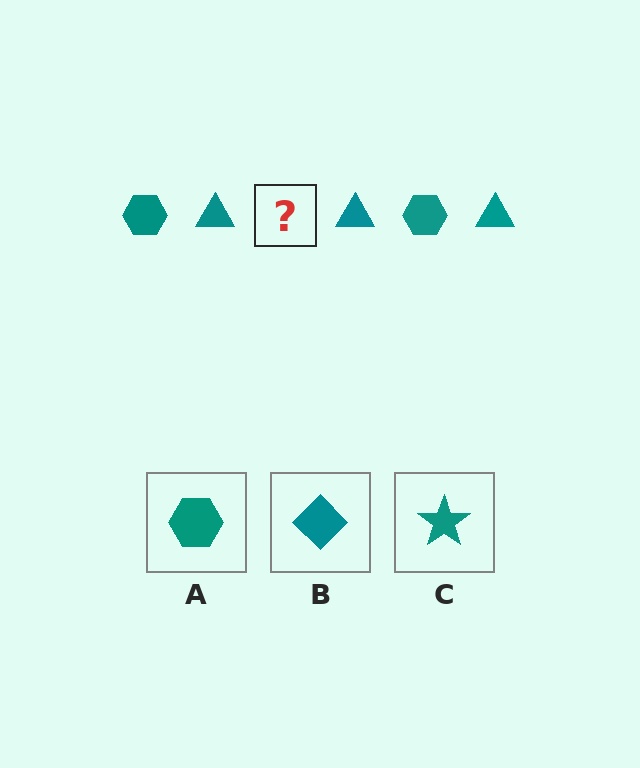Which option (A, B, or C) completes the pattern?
A.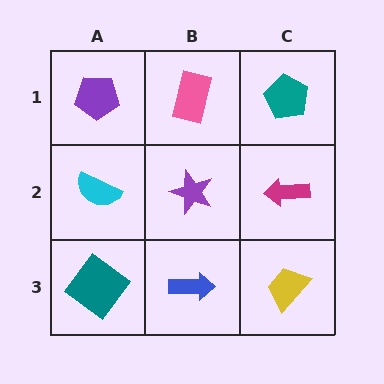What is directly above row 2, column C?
A teal pentagon.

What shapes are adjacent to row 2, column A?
A purple pentagon (row 1, column A), a teal diamond (row 3, column A), a purple star (row 2, column B).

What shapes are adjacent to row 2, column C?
A teal pentagon (row 1, column C), a yellow trapezoid (row 3, column C), a purple star (row 2, column B).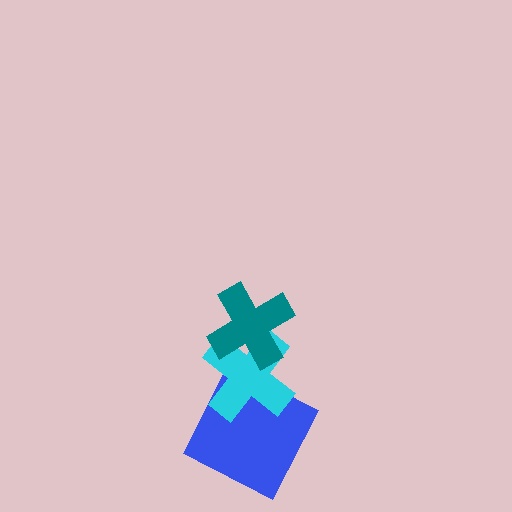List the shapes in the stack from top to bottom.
From top to bottom: the teal cross, the cyan cross, the blue square.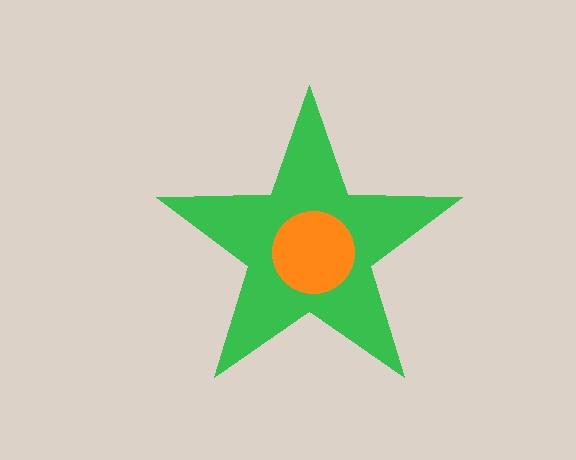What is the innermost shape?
The orange circle.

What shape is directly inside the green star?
The orange circle.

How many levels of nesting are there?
2.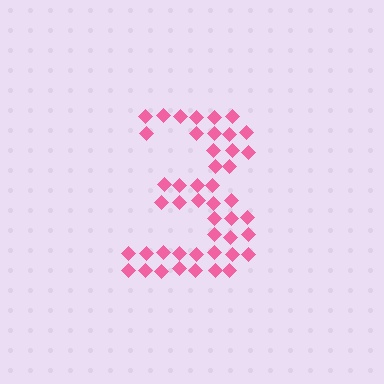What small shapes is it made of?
It is made of small diamonds.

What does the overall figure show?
The overall figure shows the digit 3.